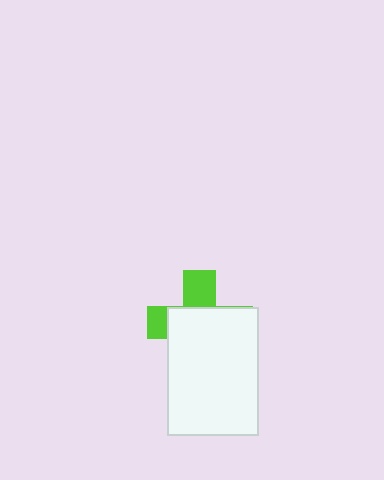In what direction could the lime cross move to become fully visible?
The lime cross could move up. That would shift it out from behind the white rectangle entirely.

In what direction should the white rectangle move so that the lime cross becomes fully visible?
The white rectangle should move down. That is the shortest direction to clear the overlap and leave the lime cross fully visible.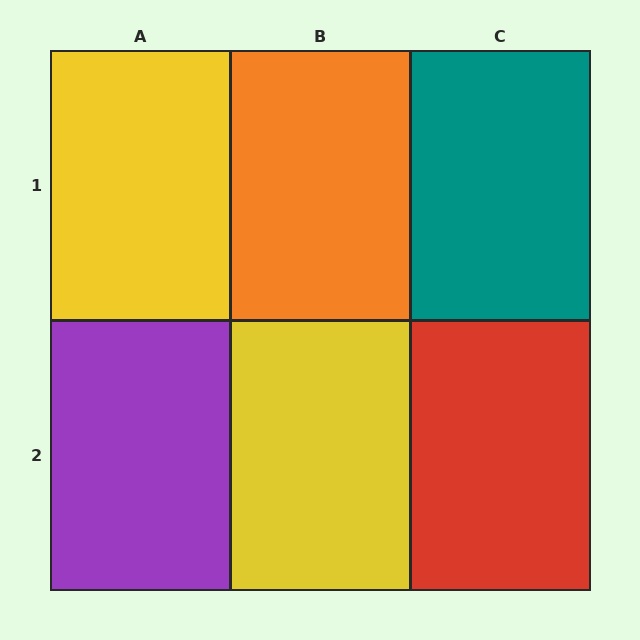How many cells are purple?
1 cell is purple.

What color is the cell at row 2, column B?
Yellow.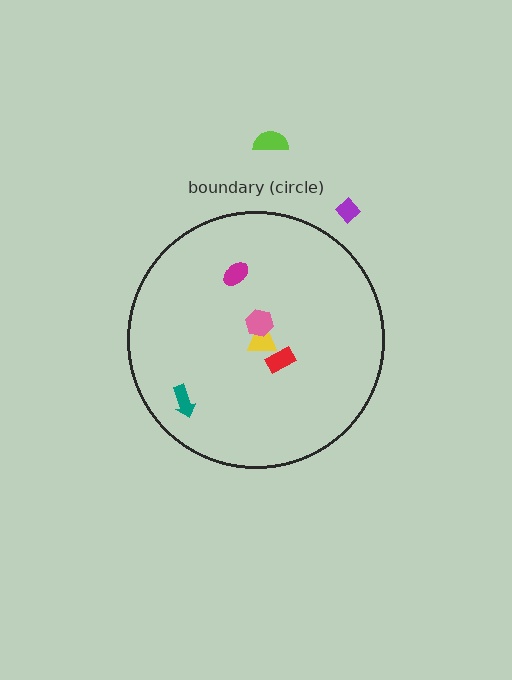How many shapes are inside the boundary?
5 inside, 2 outside.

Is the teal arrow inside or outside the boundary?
Inside.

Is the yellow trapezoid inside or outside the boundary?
Inside.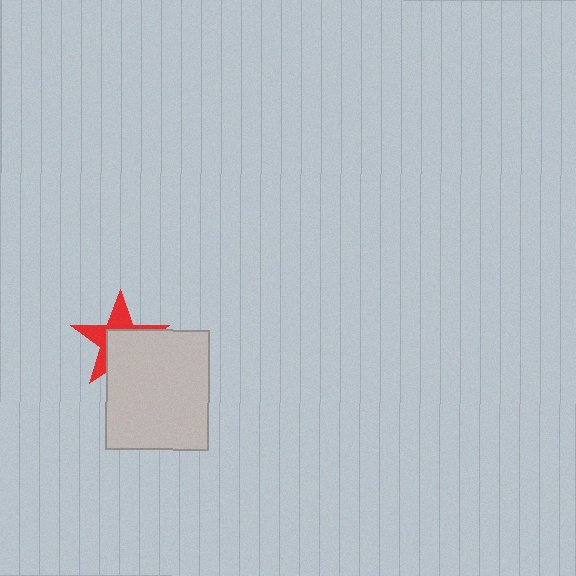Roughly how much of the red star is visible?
About half of it is visible (roughly 46%).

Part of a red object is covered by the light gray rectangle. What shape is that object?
It is a star.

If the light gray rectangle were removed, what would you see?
You would see the complete red star.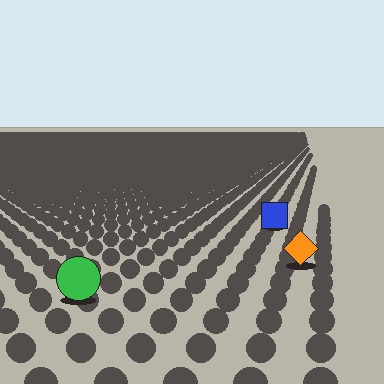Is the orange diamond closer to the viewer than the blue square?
Yes. The orange diamond is closer — you can tell from the texture gradient: the ground texture is coarser near it.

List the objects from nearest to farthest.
From nearest to farthest: the green circle, the orange diamond, the blue square.